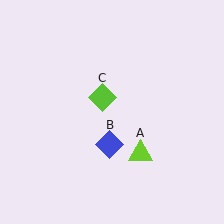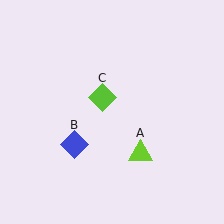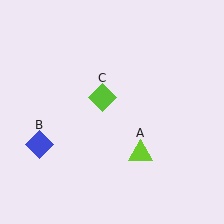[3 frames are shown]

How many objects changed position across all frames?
1 object changed position: blue diamond (object B).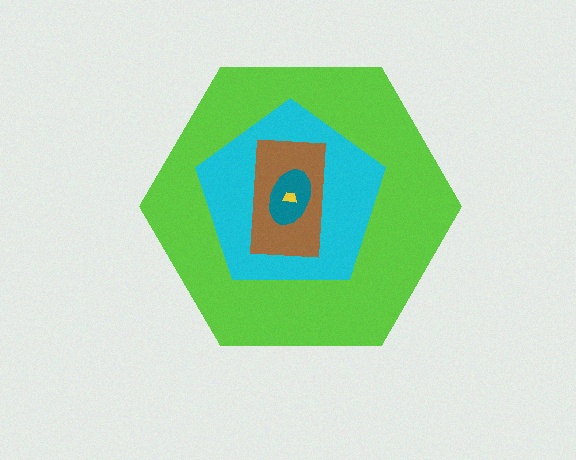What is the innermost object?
The yellow trapezoid.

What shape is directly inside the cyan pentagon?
The brown rectangle.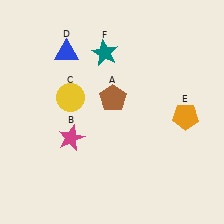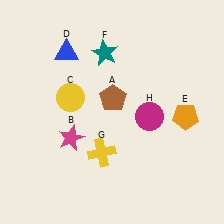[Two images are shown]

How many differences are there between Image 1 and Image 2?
There are 2 differences between the two images.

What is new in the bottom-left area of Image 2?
A yellow cross (G) was added in the bottom-left area of Image 2.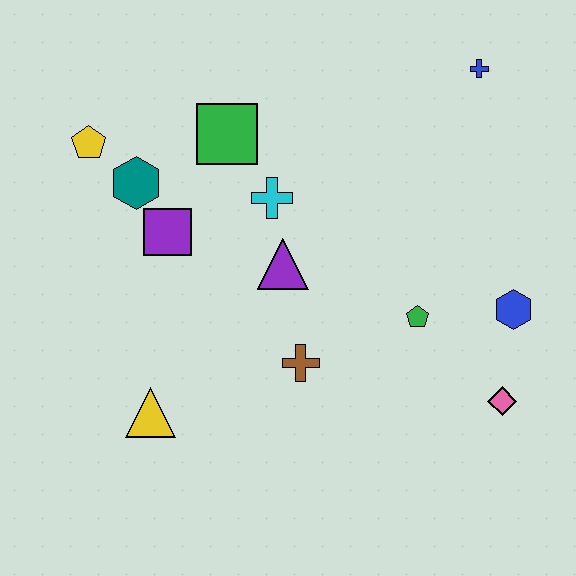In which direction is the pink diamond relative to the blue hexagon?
The pink diamond is below the blue hexagon.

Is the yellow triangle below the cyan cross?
Yes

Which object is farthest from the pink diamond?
The yellow pentagon is farthest from the pink diamond.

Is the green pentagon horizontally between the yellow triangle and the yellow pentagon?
No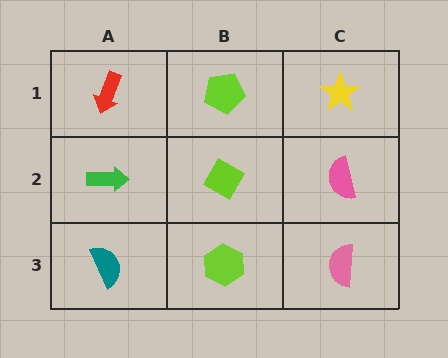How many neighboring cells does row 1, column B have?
3.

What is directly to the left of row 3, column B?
A teal semicircle.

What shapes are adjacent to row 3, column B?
A lime diamond (row 2, column B), a teal semicircle (row 3, column A), a pink semicircle (row 3, column C).